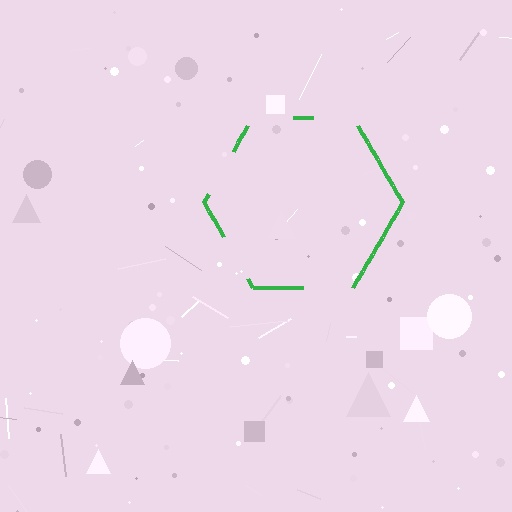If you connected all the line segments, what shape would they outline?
They would outline a hexagon.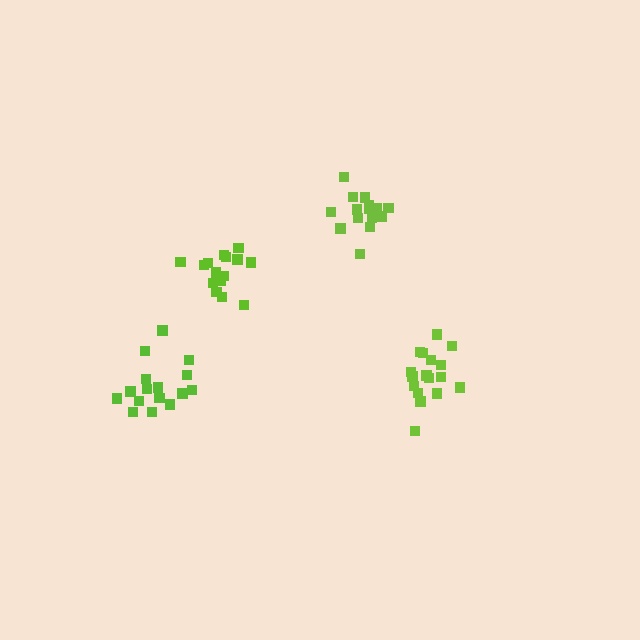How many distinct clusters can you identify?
There are 4 distinct clusters.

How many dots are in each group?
Group 1: 16 dots, Group 2: 17 dots, Group 3: 15 dots, Group 4: 15 dots (63 total).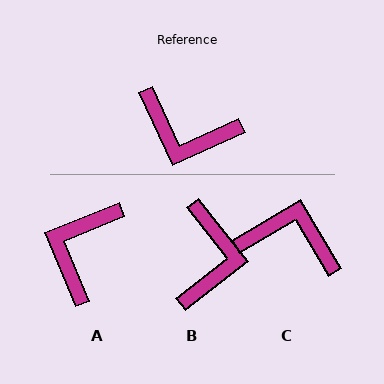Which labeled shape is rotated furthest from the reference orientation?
C, about 174 degrees away.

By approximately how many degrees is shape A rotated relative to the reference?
Approximately 92 degrees clockwise.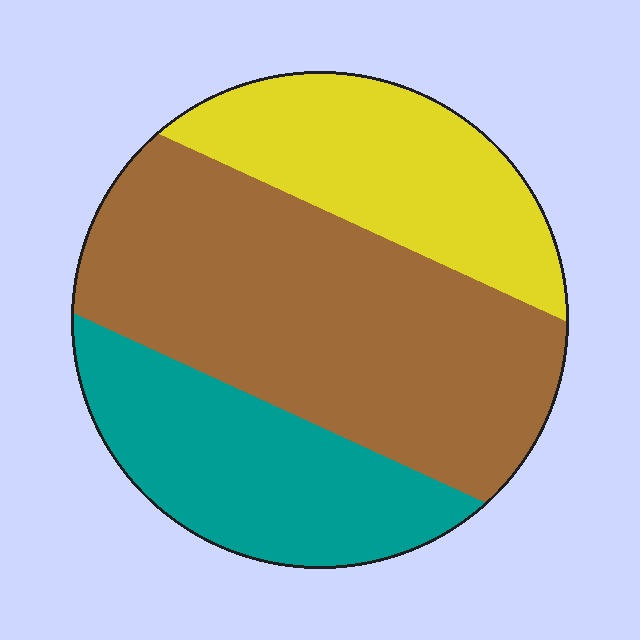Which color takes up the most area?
Brown, at roughly 50%.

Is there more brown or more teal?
Brown.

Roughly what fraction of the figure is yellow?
Yellow covers around 25% of the figure.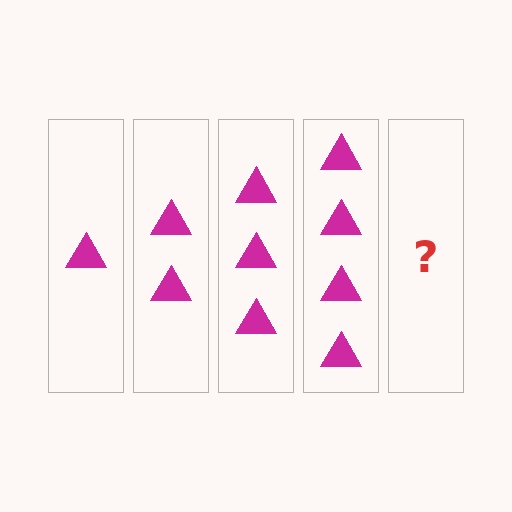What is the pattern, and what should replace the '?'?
The pattern is that each step adds one more triangle. The '?' should be 5 triangles.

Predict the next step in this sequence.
The next step is 5 triangles.